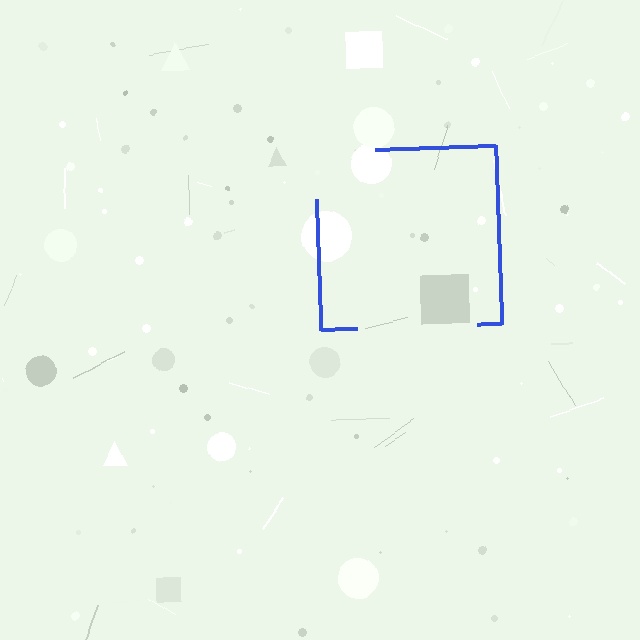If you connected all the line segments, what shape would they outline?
They would outline a square.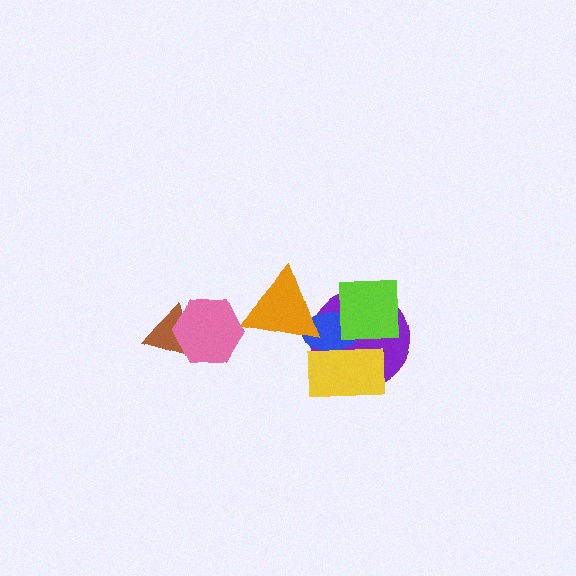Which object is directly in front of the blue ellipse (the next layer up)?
The lime square is directly in front of the blue ellipse.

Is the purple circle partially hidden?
Yes, it is partially covered by another shape.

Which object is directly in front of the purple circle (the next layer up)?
The blue ellipse is directly in front of the purple circle.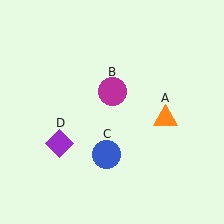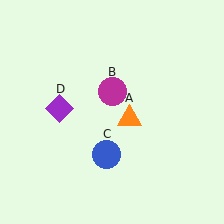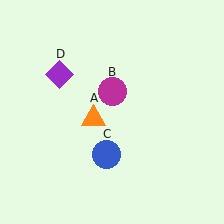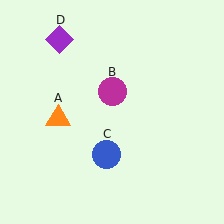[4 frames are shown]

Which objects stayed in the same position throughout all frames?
Magenta circle (object B) and blue circle (object C) remained stationary.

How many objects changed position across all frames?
2 objects changed position: orange triangle (object A), purple diamond (object D).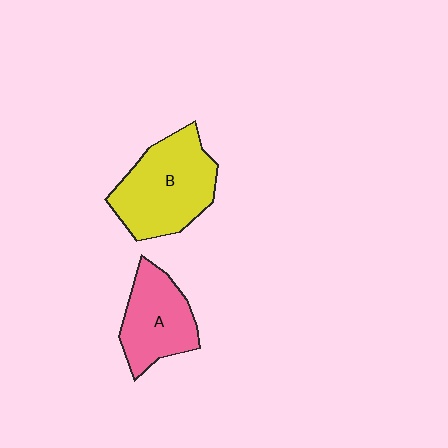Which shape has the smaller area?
Shape A (pink).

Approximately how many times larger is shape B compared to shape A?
Approximately 1.4 times.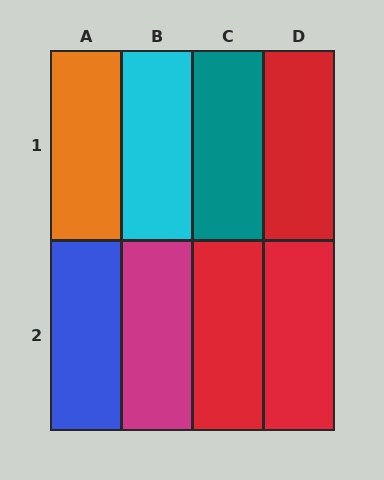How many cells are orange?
1 cell is orange.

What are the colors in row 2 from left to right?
Blue, magenta, red, red.